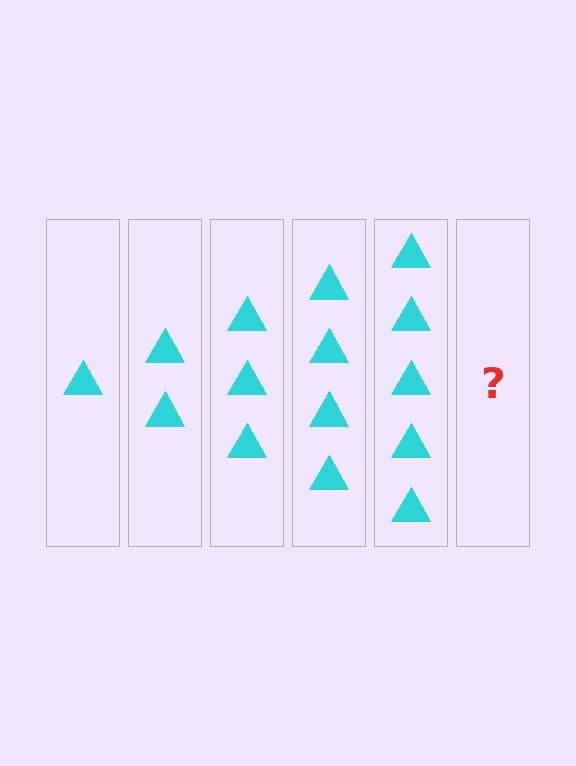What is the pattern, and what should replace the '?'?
The pattern is that each step adds one more triangle. The '?' should be 6 triangles.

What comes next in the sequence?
The next element should be 6 triangles.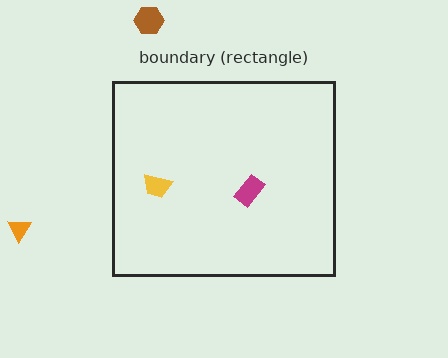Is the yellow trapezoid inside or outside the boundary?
Inside.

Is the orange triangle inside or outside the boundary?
Outside.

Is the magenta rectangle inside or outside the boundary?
Inside.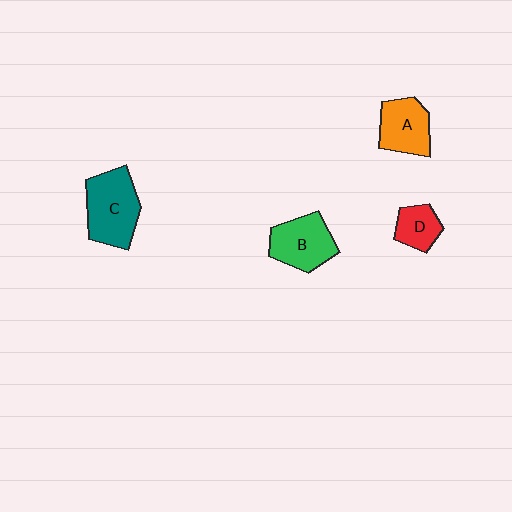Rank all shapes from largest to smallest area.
From largest to smallest: C (teal), B (green), A (orange), D (red).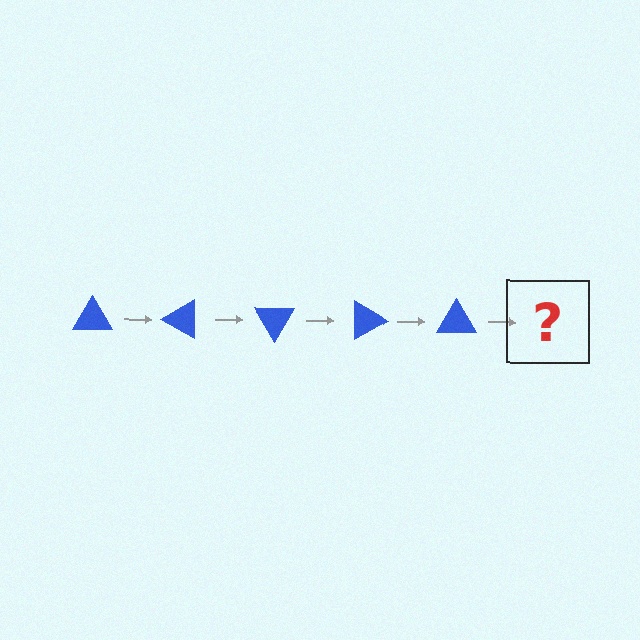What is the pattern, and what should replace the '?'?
The pattern is that the triangle rotates 30 degrees each step. The '?' should be a blue triangle rotated 150 degrees.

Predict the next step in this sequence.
The next step is a blue triangle rotated 150 degrees.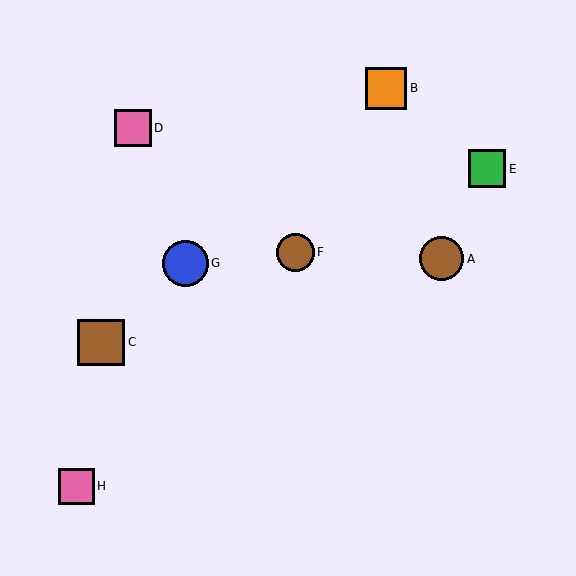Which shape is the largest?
The brown square (labeled C) is the largest.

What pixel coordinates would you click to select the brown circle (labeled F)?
Click at (295, 252) to select the brown circle F.